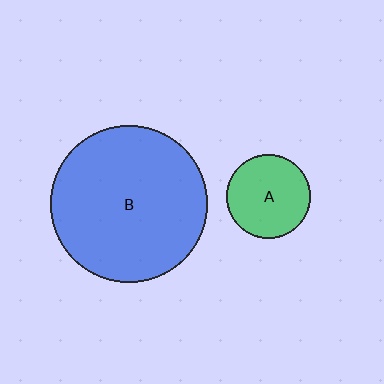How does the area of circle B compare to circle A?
Approximately 3.5 times.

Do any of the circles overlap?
No, none of the circles overlap.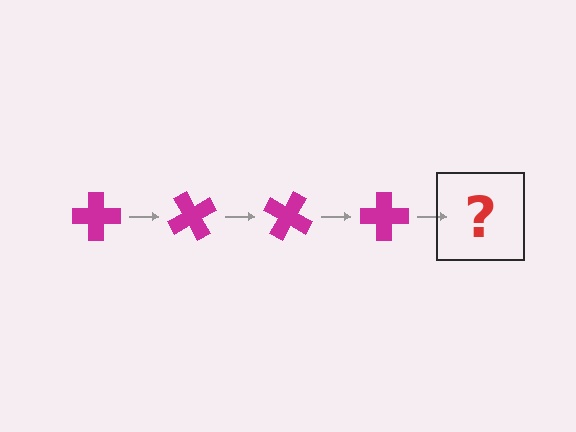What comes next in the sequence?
The next element should be a magenta cross rotated 240 degrees.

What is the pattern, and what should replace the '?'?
The pattern is that the cross rotates 60 degrees each step. The '?' should be a magenta cross rotated 240 degrees.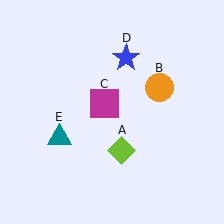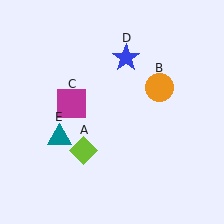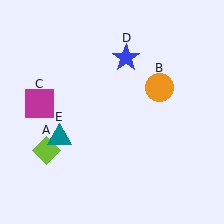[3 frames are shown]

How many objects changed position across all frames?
2 objects changed position: lime diamond (object A), magenta square (object C).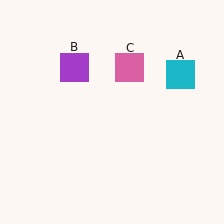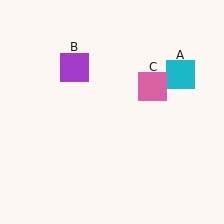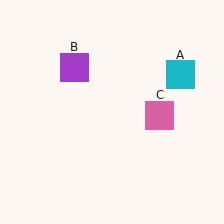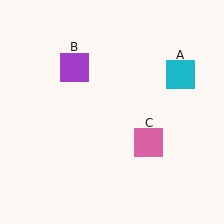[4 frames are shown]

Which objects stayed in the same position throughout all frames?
Cyan square (object A) and purple square (object B) remained stationary.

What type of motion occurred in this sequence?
The pink square (object C) rotated clockwise around the center of the scene.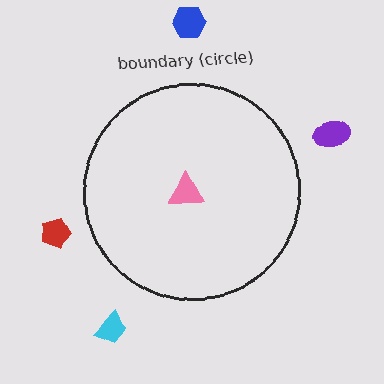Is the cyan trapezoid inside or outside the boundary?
Outside.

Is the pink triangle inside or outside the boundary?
Inside.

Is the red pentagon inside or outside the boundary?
Outside.